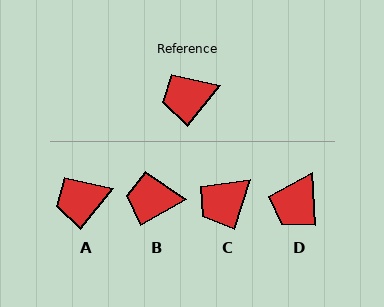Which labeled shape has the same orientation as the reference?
A.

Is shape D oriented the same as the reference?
No, it is off by about 42 degrees.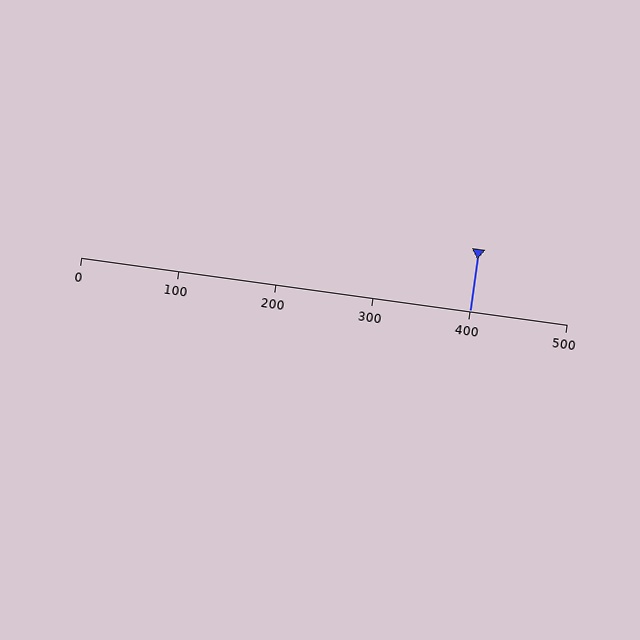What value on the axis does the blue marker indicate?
The marker indicates approximately 400.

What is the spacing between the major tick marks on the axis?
The major ticks are spaced 100 apart.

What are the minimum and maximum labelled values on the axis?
The axis runs from 0 to 500.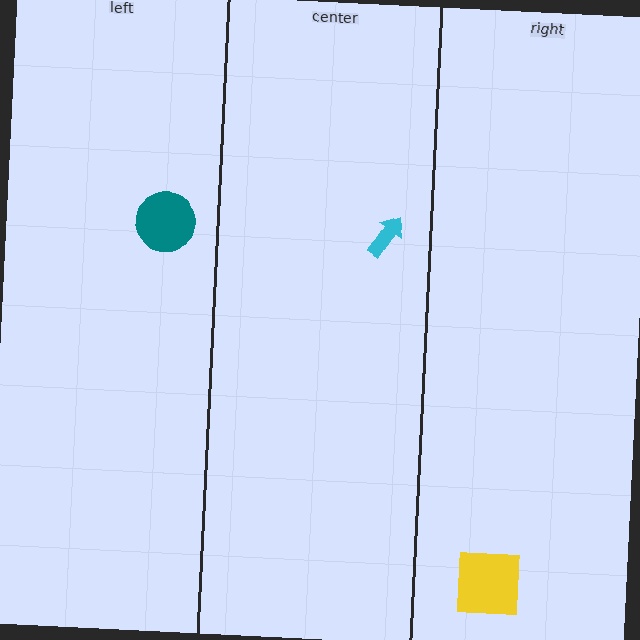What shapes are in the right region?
The yellow square.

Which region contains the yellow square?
The right region.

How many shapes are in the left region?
1.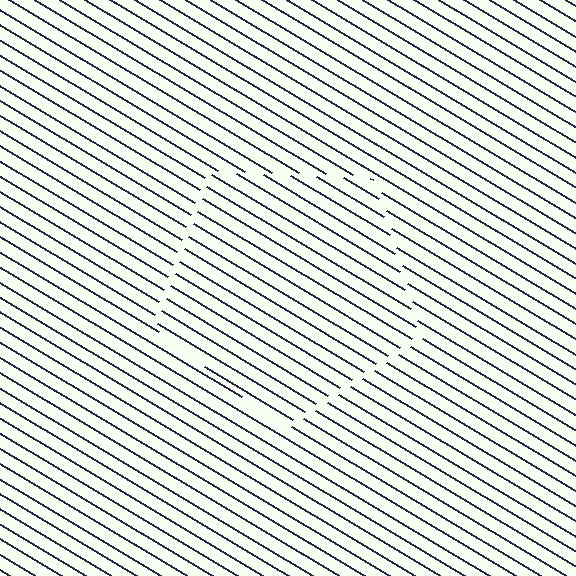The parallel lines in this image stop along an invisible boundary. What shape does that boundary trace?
An illusory pentagon. The interior of the shape contains the same grating, shifted by half a period — the contour is defined by the phase discontinuity where line-ends from the inner and outer gratings abut.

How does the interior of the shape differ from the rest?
The interior of the shape contains the same grating, shifted by half a period — the contour is defined by the phase discontinuity where line-ends from the inner and outer gratings abut.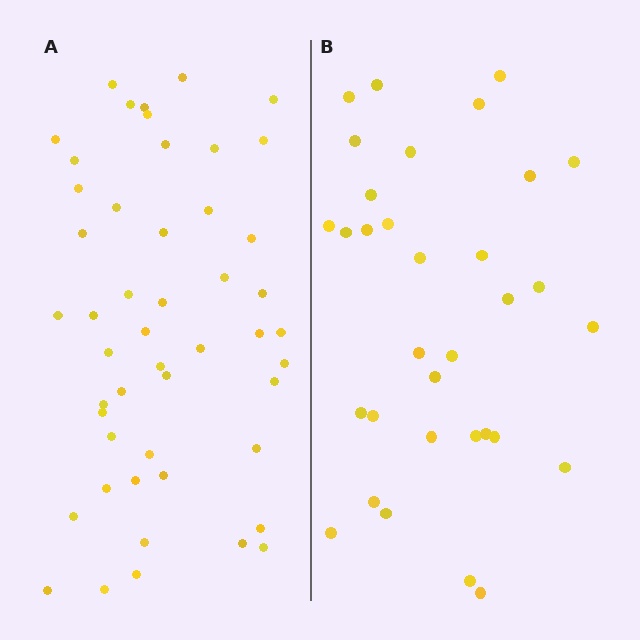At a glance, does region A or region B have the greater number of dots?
Region A (the left region) has more dots.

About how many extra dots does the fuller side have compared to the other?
Region A has approximately 15 more dots than region B.